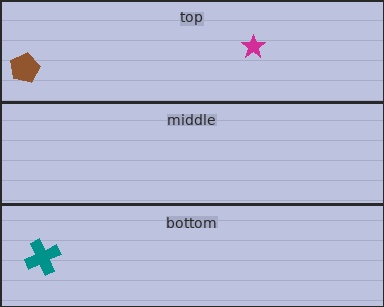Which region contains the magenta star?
The top region.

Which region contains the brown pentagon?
The top region.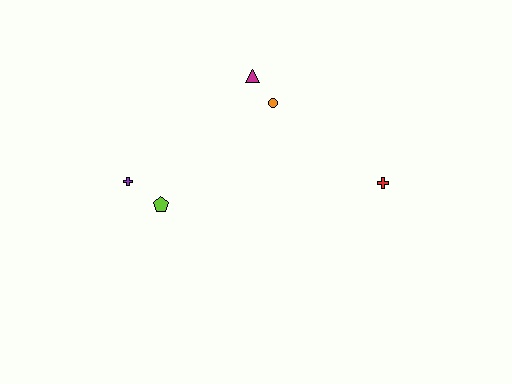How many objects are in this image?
There are 5 objects.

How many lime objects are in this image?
There is 1 lime object.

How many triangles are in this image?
There is 1 triangle.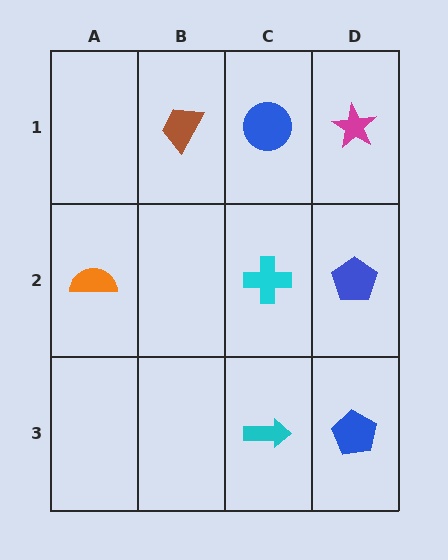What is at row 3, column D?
A blue pentagon.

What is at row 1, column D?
A magenta star.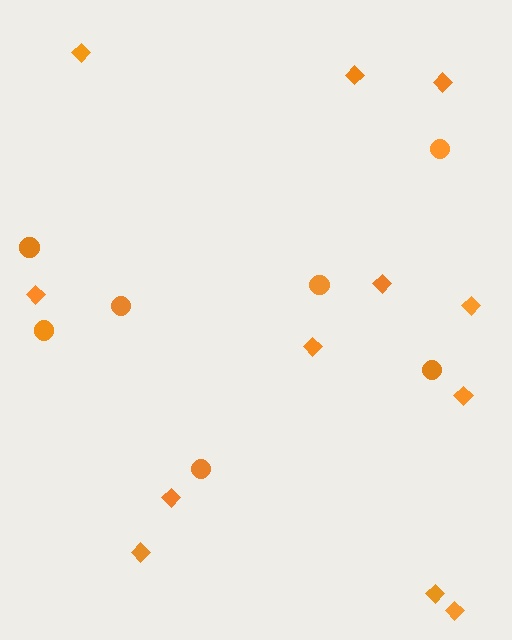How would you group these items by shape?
There are 2 groups: one group of circles (7) and one group of diamonds (12).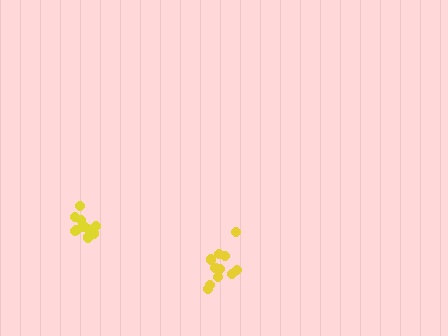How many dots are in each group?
Group 1: 11 dots, Group 2: 10 dots (21 total).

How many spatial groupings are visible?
There are 2 spatial groupings.